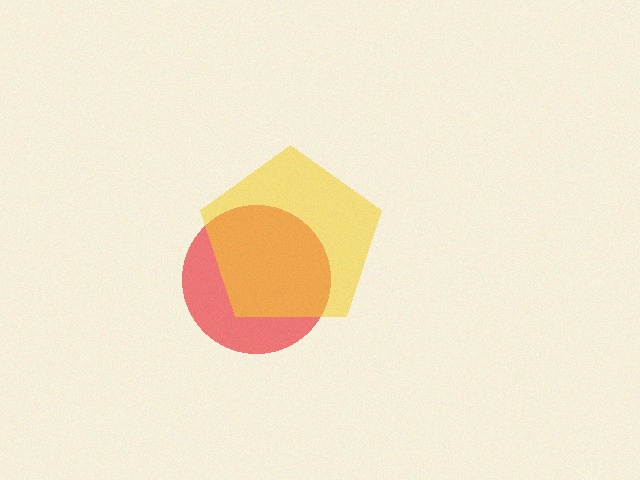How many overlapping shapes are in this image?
There are 2 overlapping shapes in the image.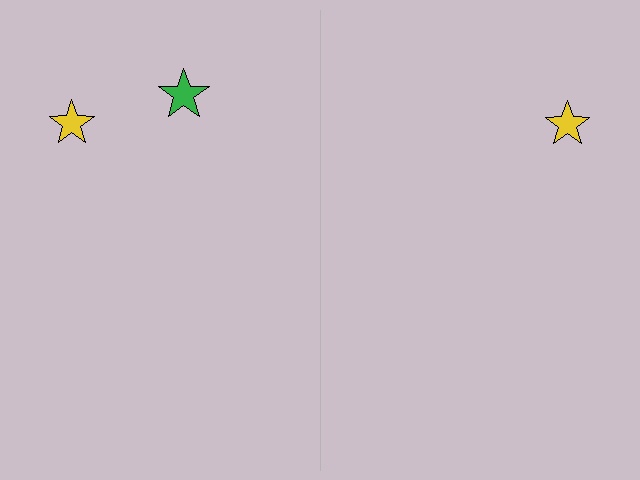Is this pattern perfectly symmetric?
No, the pattern is not perfectly symmetric. A green star is missing from the right side.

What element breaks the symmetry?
A green star is missing from the right side.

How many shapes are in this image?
There are 3 shapes in this image.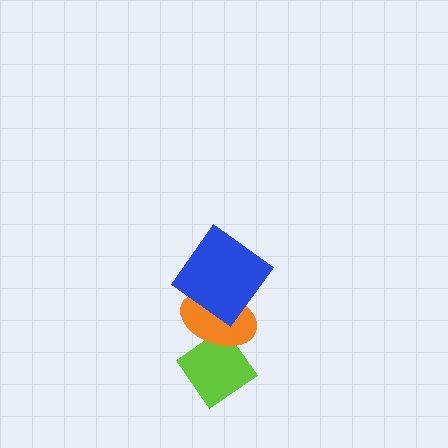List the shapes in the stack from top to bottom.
From top to bottom: the blue diamond, the orange ellipse, the lime diamond.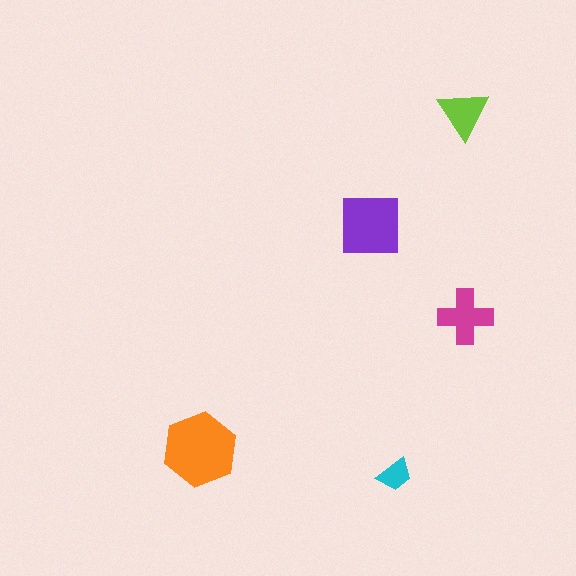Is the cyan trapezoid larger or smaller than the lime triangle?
Smaller.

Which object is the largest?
The orange hexagon.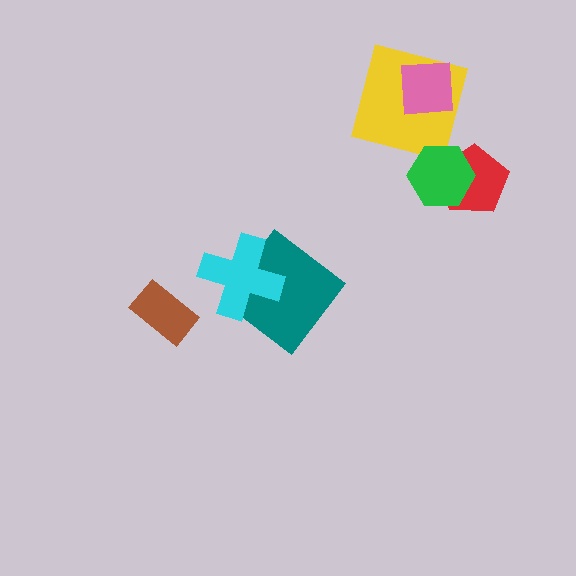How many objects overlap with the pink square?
1 object overlaps with the pink square.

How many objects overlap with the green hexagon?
1 object overlaps with the green hexagon.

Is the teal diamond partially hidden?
Yes, it is partially covered by another shape.